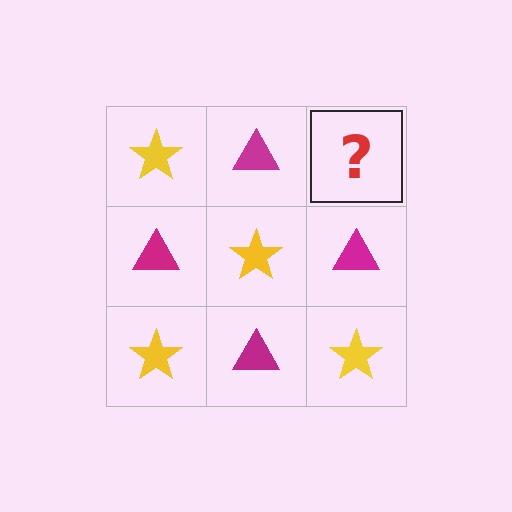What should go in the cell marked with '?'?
The missing cell should contain a yellow star.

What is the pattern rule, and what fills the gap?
The rule is that it alternates yellow star and magenta triangle in a checkerboard pattern. The gap should be filled with a yellow star.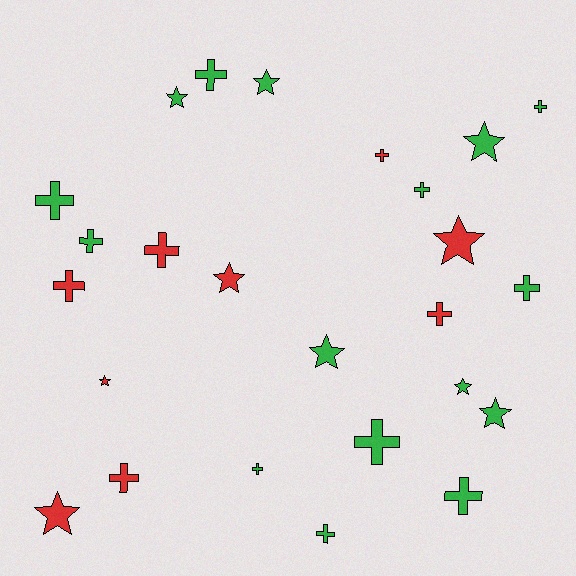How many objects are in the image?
There are 25 objects.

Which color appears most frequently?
Green, with 16 objects.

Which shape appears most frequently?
Cross, with 15 objects.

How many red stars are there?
There are 4 red stars.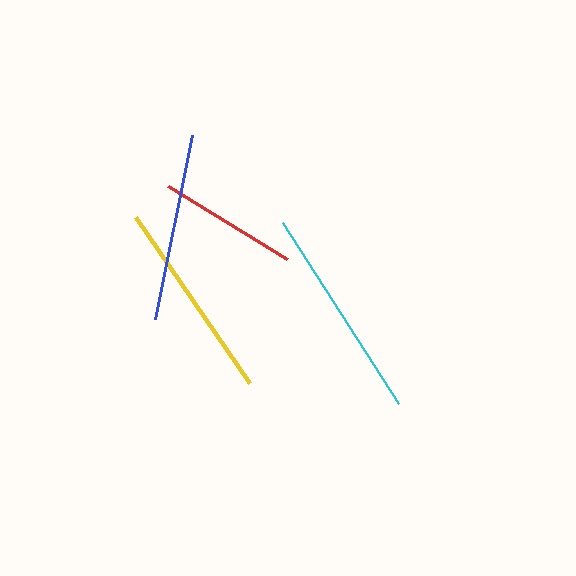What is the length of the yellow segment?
The yellow segment is approximately 202 pixels long.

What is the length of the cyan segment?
The cyan segment is approximately 215 pixels long.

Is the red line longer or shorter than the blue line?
The blue line is longer than the red line.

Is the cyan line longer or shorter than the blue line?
The cyan line is longer than the blue line.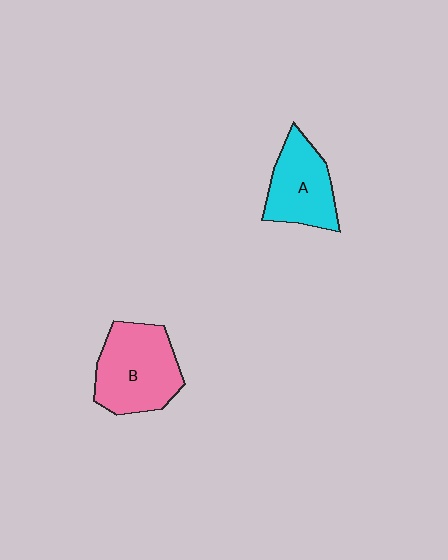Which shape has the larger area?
Shape B (pink).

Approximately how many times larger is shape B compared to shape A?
Approximately 1.3 times.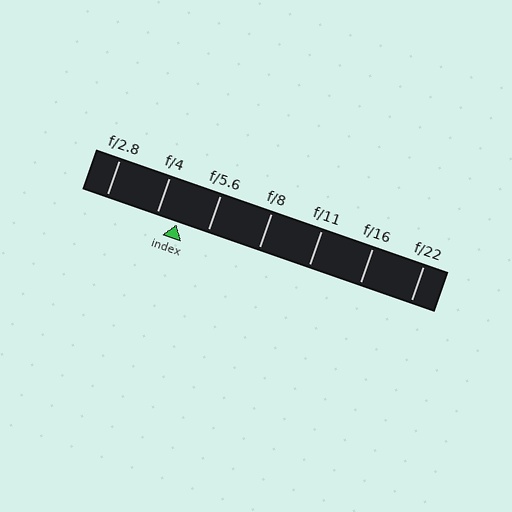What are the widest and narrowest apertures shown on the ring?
The widest aperture shown is f/2.8 and the narrowest is f/22.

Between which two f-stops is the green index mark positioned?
The index mark is between f/4 and f/5.6.